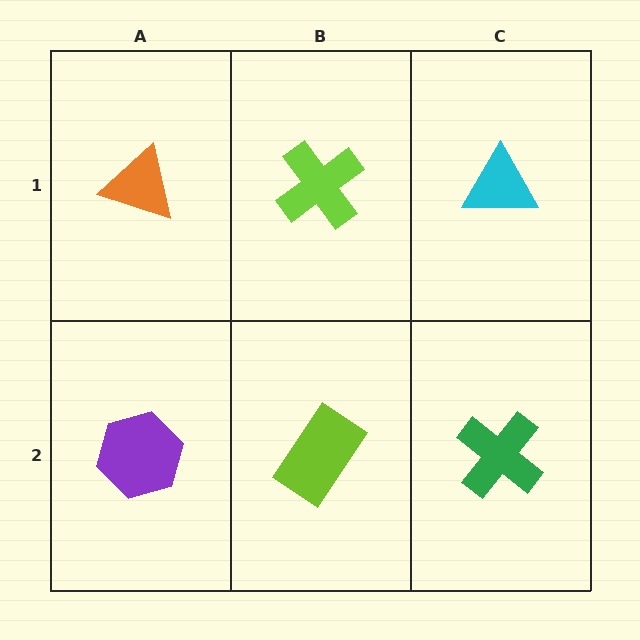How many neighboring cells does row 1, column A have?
2.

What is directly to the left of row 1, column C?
A lime cross.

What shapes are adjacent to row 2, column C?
A cyan triangle (row 1, column C), a lime rectangle (row 2, column B).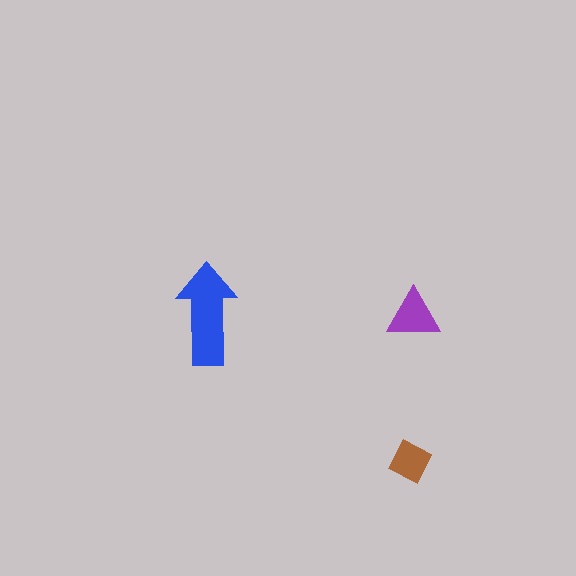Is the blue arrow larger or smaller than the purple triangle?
Larger.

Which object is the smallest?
The brown square.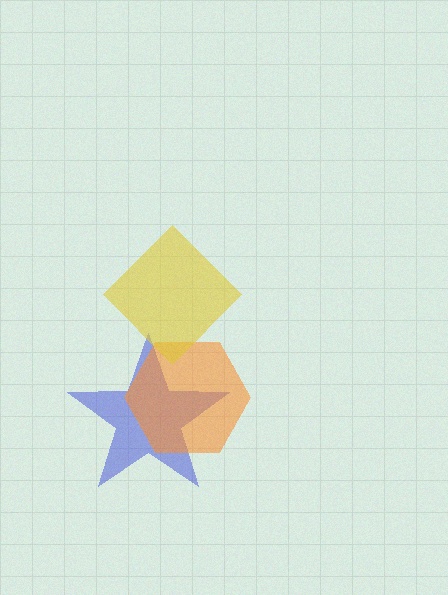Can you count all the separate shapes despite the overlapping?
Yes, there are 3 separate shapes.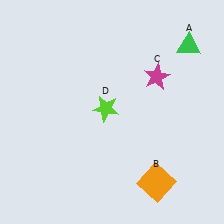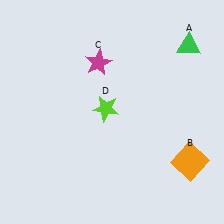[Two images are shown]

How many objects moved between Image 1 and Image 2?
2 objects moved between the two images.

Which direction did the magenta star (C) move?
The magenta star (C) moved left.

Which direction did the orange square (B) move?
The orange square (B) moved right.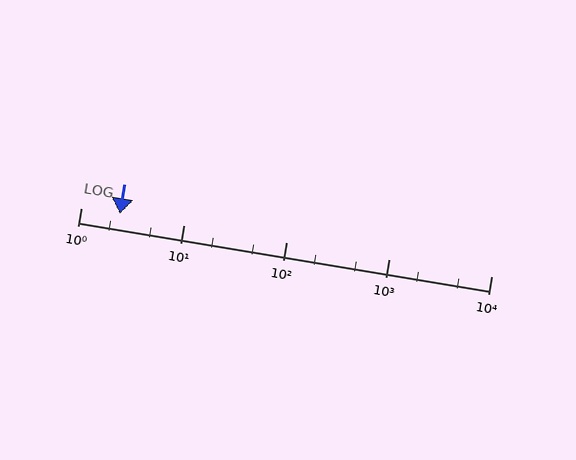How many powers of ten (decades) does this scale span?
The scale spans 4 decades, from 1 to 10000.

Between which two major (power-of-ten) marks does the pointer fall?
The pointer is between 1 and 10.